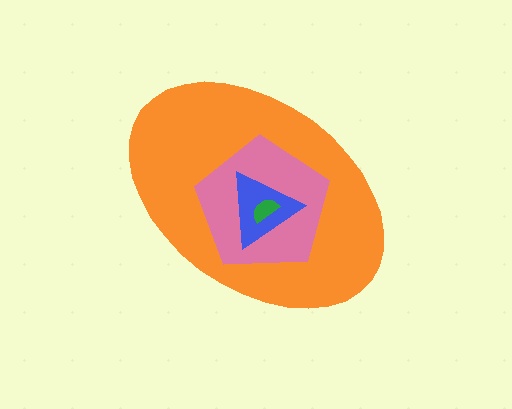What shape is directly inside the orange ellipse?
The pink pentagon.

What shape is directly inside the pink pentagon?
The blue triangle.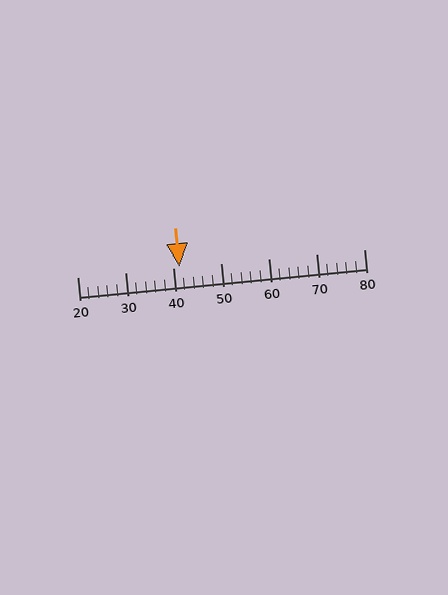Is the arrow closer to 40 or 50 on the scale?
The arrow is closer to 40.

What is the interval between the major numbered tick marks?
The major tick marks are spaced 10 units apart.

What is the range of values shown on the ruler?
The ruler shows values from 20 to 80.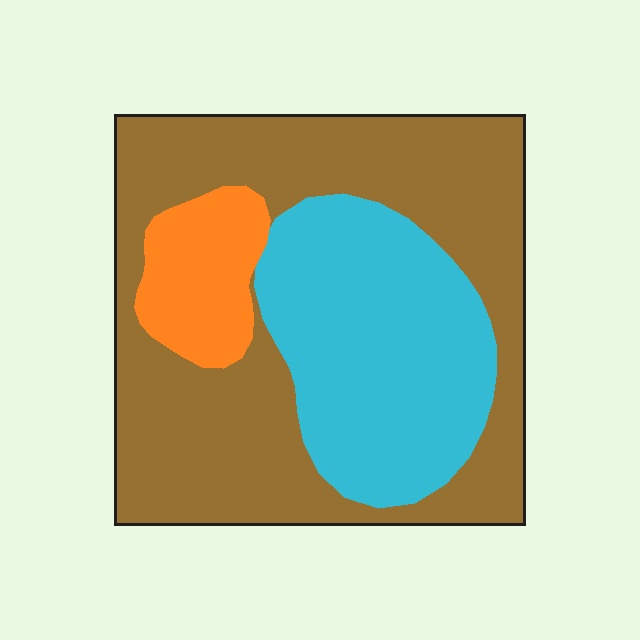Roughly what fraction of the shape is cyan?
Cyan takes up between a quarter and a half of the shape.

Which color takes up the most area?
Brown, at roughly 55%.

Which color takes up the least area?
Orange, at roughly 10%.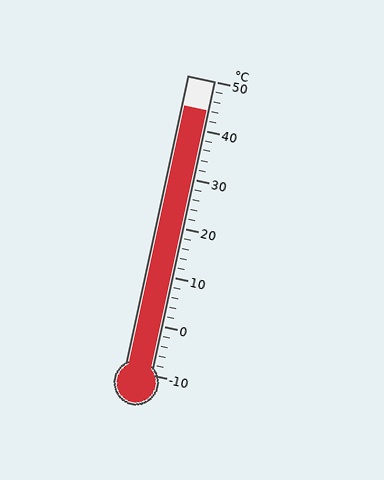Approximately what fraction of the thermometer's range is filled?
The thermometer is filled to approximately 90% of its range.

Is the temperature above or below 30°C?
The temperature is above 30°C.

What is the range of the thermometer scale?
The thermometer scale ranges from -10°C to 50°C.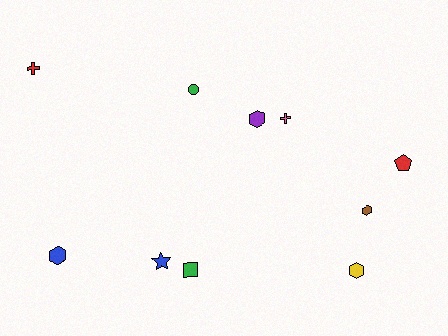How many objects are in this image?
There are 10 objects.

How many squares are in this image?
There is 1 square.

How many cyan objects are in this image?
There are no cyan objects.